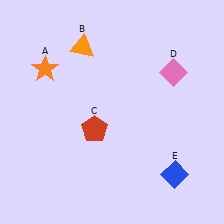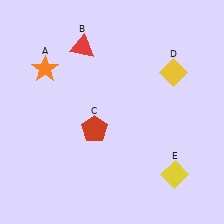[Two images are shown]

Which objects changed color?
B changed from orange to red. D changed from pink to yellow. E changed from blue to yellow.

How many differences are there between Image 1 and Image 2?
There are 3 differences between the two images.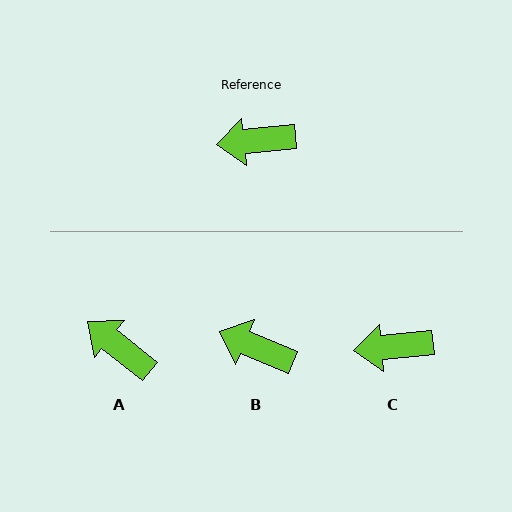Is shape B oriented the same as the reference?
No, it is off by about 29 degrees.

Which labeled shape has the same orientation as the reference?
C.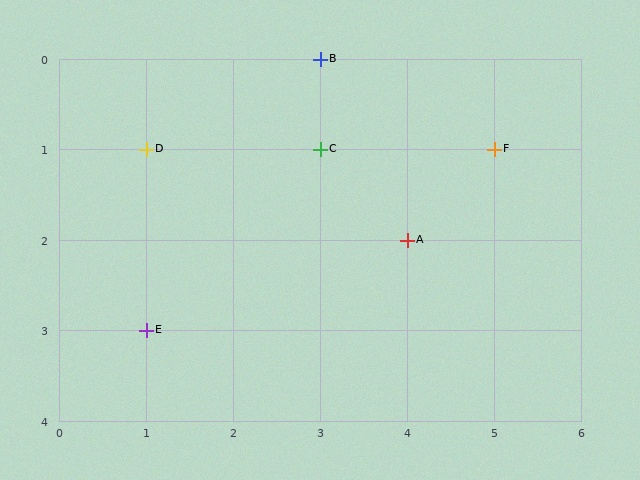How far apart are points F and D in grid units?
Points F and D are 4 columns apart.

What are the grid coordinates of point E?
Point E is at grid coordinates (1, 3).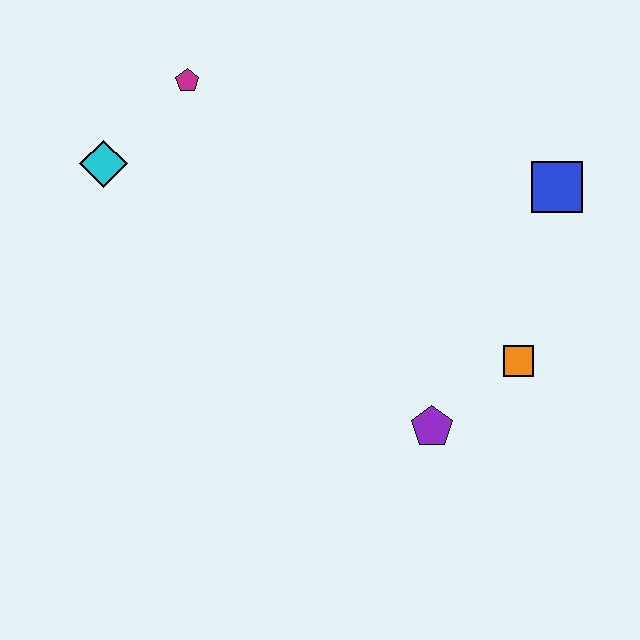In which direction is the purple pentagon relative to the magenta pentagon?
The purple pentagon is below the magenta pentagon.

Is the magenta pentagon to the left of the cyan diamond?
No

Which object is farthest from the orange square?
The cyan diamond is farthest from the orange square.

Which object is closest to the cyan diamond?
The magenta pentagon is closest to the cyan diamond.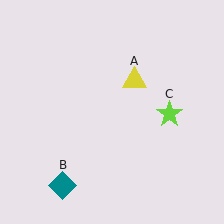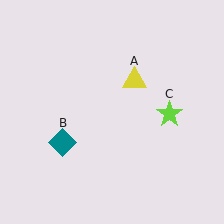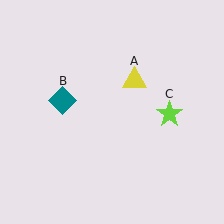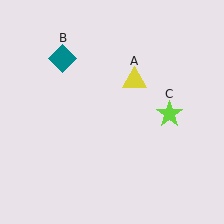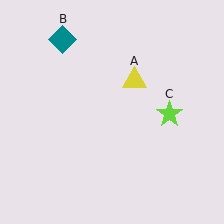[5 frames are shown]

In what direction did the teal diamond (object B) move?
The teal diamond (object B) moved up.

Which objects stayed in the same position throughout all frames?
Yellow triangle (object A) and lime star (object C) remained stationary.